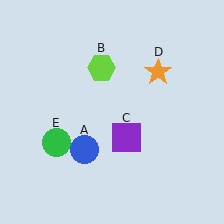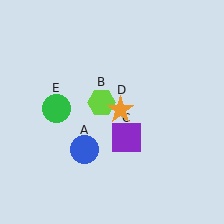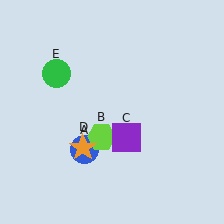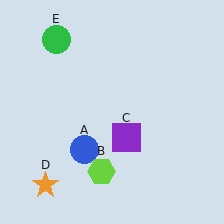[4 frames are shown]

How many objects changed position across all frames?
3 objects changed position: lime hexagon (object B), orange star (object D), green circle (object E).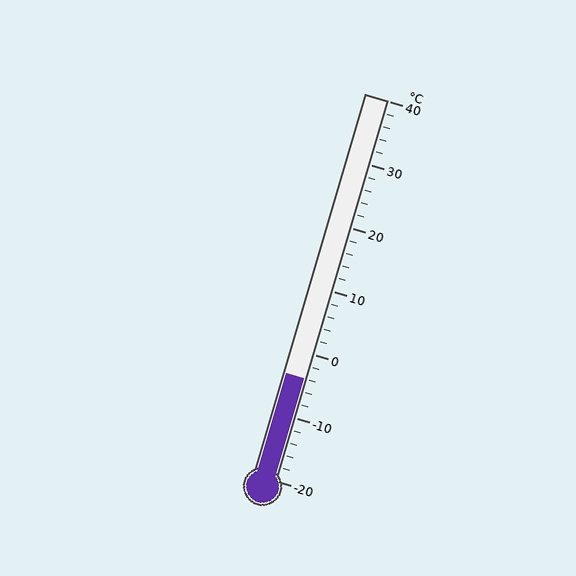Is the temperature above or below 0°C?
The temperature is below 0°C.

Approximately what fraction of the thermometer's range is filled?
The thermometer is filled to approximately 25% of its range.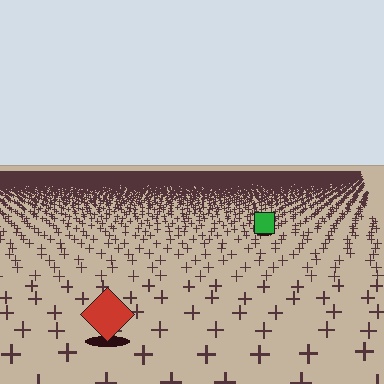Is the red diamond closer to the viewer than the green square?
Yes. The red diamond is closer — you can tell from the texture gradient: the ground texture is coarser near it.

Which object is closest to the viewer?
The red diamond is closest. The texture marks near it are larger and more spread out.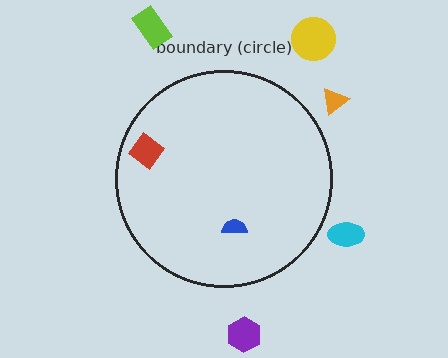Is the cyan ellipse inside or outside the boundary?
Outside.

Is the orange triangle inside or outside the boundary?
Outside.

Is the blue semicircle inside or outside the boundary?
Inside.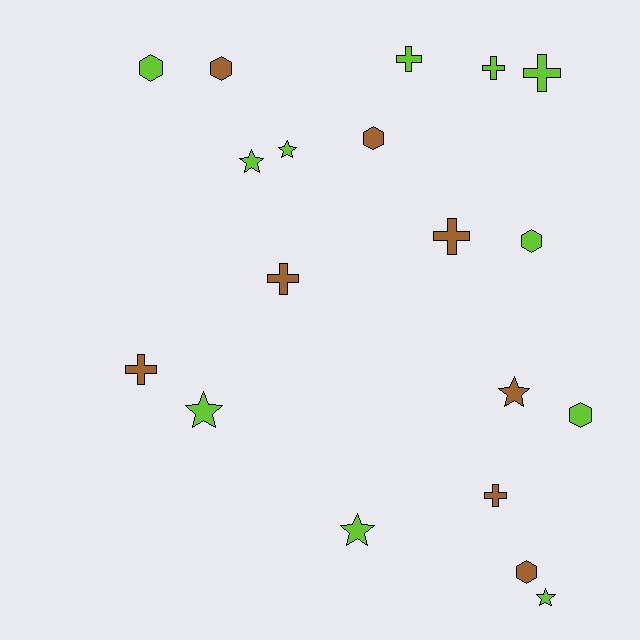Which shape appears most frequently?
Cross, with 7 objects.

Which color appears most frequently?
Lime, with 11 objects.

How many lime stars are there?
There are 5 lime stars.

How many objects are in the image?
There are 19 objects.